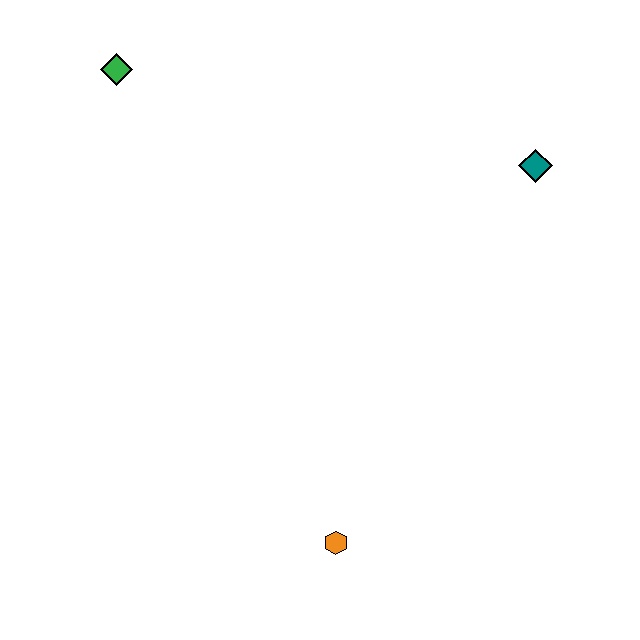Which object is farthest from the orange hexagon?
The green diamond is farthest from the orange hexagon.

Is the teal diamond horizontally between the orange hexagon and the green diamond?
No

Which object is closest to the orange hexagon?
The teal diamond is closest to the orange hexagon.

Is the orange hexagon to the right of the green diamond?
Yes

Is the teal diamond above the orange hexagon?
Yes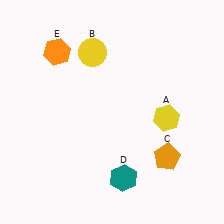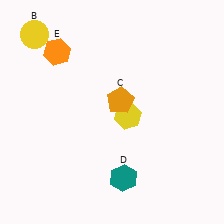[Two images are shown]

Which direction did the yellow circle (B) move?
The yellow circle (B) moved left.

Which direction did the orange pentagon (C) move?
The orange pentagon (C) moved up.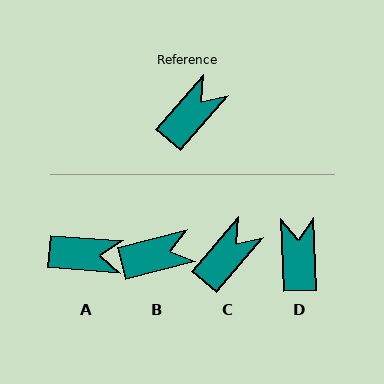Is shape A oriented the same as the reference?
No, it is off by about 54 degrees.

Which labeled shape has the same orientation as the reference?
C.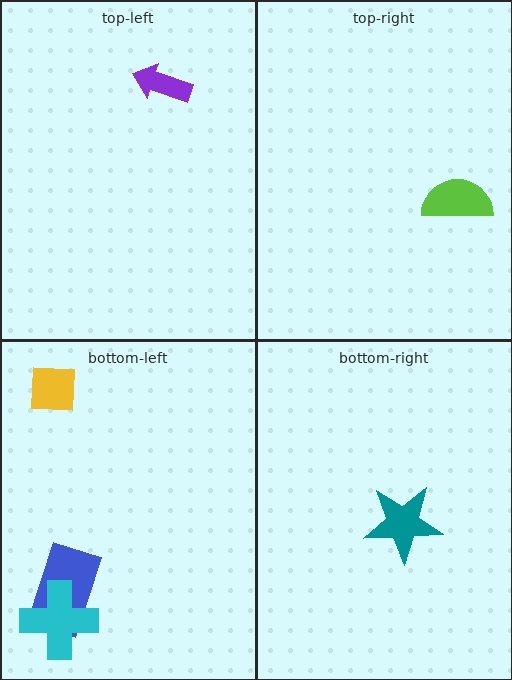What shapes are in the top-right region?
The lime semicircle.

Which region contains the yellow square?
The bottom-left region.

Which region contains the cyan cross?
The bottom-left region.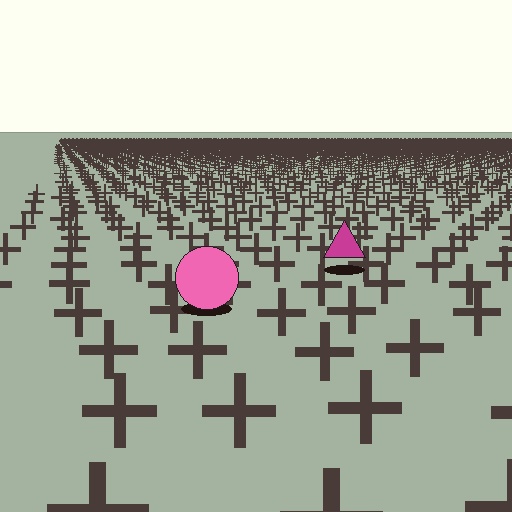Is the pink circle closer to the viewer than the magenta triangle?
Yes. The pink circle is closer — you can tell from the texture gradient: the ground texture is coarser near it.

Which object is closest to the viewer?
The pink circle is closest. The texture marks near it are larger and more spread out.